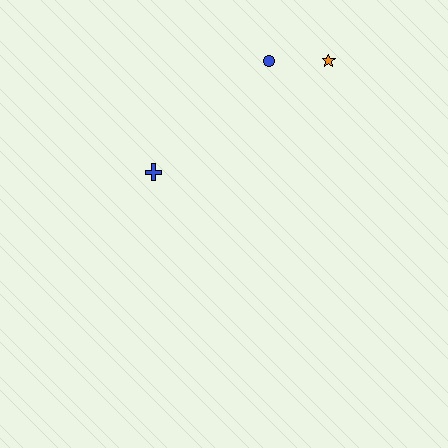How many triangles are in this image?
There are no triangles.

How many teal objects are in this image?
There are no teal objects.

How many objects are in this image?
There are 3 objects.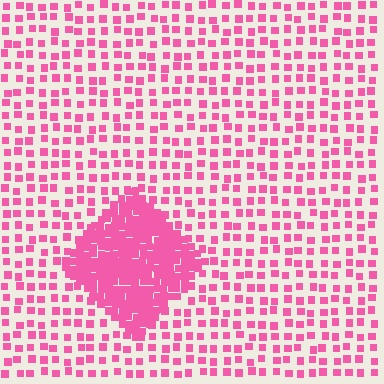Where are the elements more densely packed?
The elements are more densely packed inside the diamond boundary.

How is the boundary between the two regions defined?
The boundary is defined by a change in element density (approximately 3.1x ratio). All elements are the same color, size, and shape.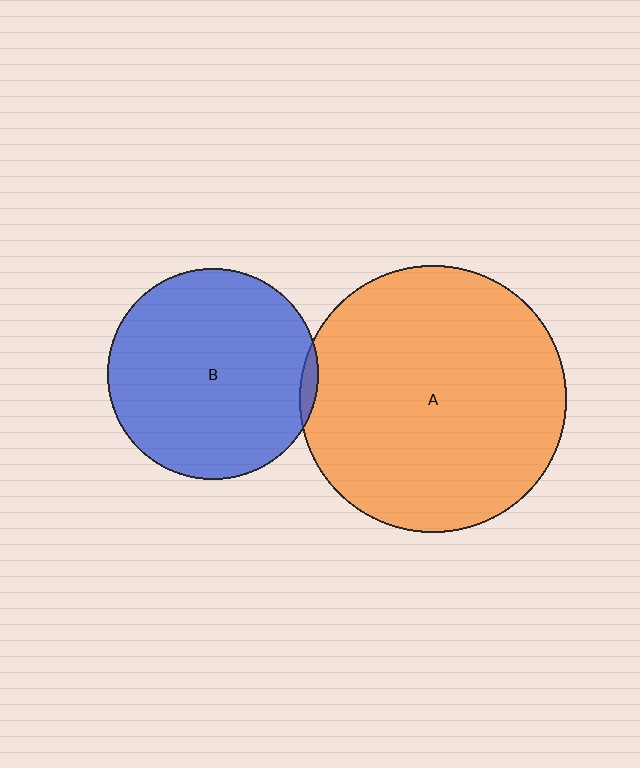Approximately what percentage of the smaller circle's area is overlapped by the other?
Approximately 5%.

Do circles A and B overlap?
Yes.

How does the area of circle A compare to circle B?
Approximately 1.6 times.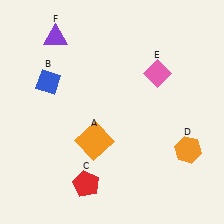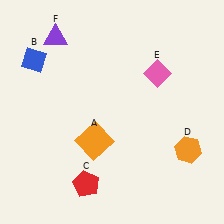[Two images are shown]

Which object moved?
The blue diamond (B) moved up.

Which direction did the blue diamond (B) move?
The blue diamond (B) moved up.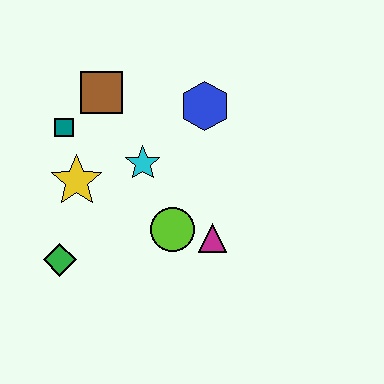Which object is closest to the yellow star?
The teal square is closest to the yellow star.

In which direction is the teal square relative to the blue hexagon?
The teal square is to the left of the blue hexagon.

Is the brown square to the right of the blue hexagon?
No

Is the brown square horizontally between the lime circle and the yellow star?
Yes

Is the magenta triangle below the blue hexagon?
Yes